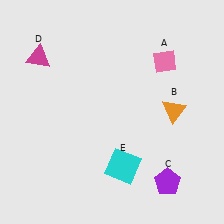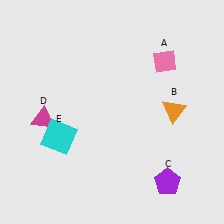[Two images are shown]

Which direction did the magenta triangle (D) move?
The magenta triangle (D) moved down.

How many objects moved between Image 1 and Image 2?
2 objects moved between the two images.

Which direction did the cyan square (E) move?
The cyan square (E) moved left.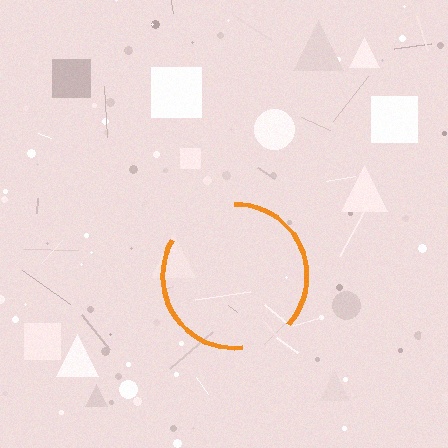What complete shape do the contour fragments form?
The contour fragments form a circle.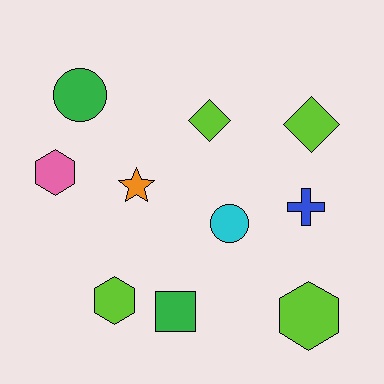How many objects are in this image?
There are 10 objects.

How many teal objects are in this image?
There are no teal objects.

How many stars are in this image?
There is 1 star.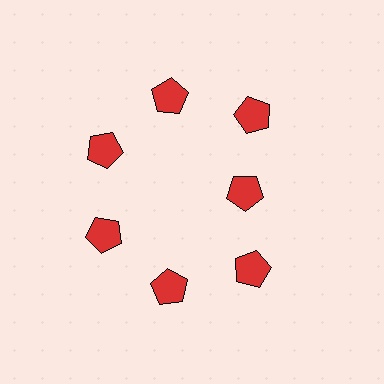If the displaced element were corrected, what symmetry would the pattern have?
It would have 7-fold rotational symmetry — the pattern would map onto itself every 51 degrees.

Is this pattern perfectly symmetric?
No. The 7 red pentagons are arranged in a ring, but one element near the 3 o'clock position is pulled inward toward the center, breaking the 7-fold rotational symmetry.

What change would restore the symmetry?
The symmetry would be restored by moving it outward, back onto the ring so that all 7 pentagons sit at equal angles and equal distance from the center.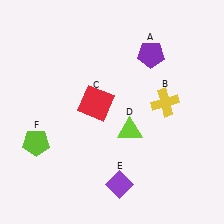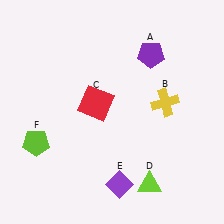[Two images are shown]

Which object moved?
The lime triangle (D) moved down.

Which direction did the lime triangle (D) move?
The lime triangle (D) moved down.